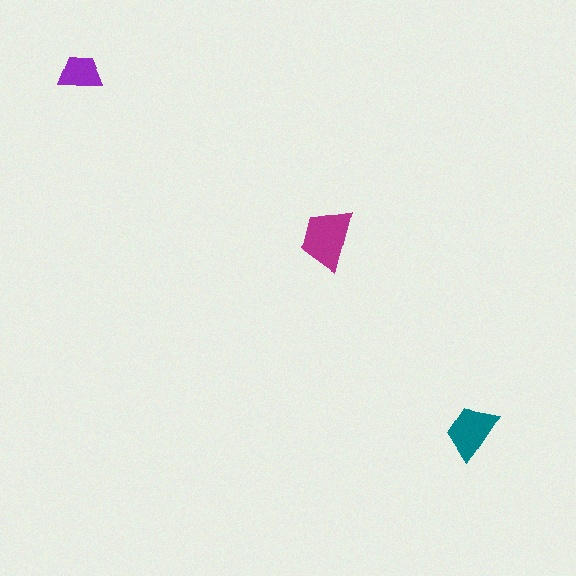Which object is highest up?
The purple trapezoid is topmost.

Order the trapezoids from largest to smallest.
the magenta one, the teal one, the purple one.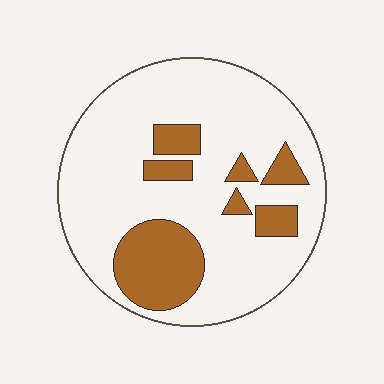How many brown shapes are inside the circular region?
7.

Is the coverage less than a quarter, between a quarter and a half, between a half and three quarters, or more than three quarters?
Less than a quarter.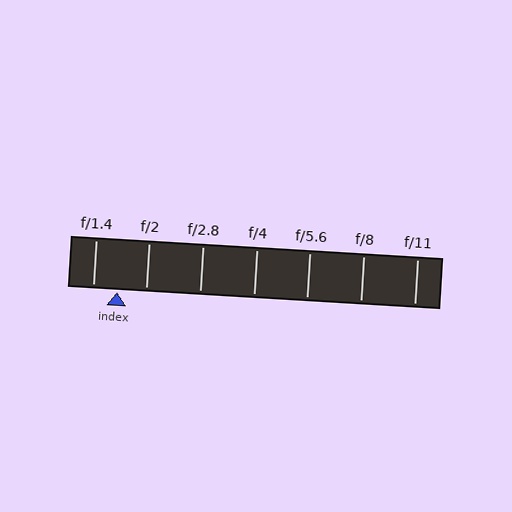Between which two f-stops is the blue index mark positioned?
The index mark is between f/1.4 and f/2.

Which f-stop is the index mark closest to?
The index mark is closest to f/1.4.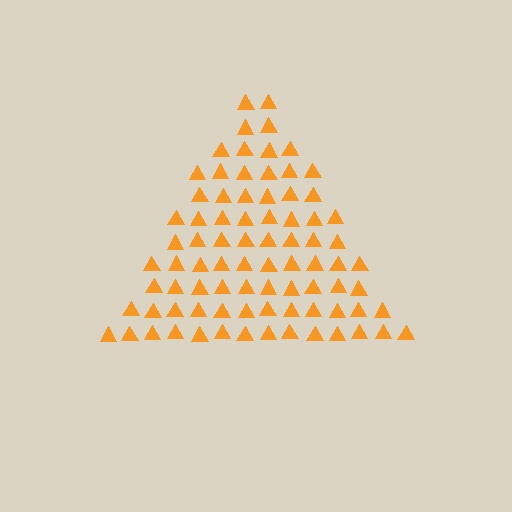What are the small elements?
The small elements are triangles.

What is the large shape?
The large shape is a triangle.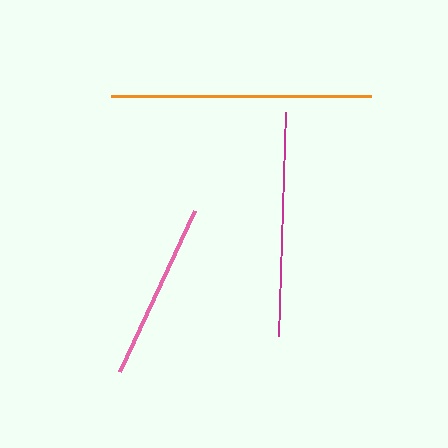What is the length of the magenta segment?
The magenta segment is approximately 225 pixels long.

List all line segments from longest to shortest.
From longest to shortest: orange, magenta, pink.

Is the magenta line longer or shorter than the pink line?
The magenta line is longer than the pink line.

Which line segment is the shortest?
The pink line is the shortest at approximately 178 pixels.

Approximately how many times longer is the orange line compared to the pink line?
The orange line is approximately 1.5 times the length of the pink line.